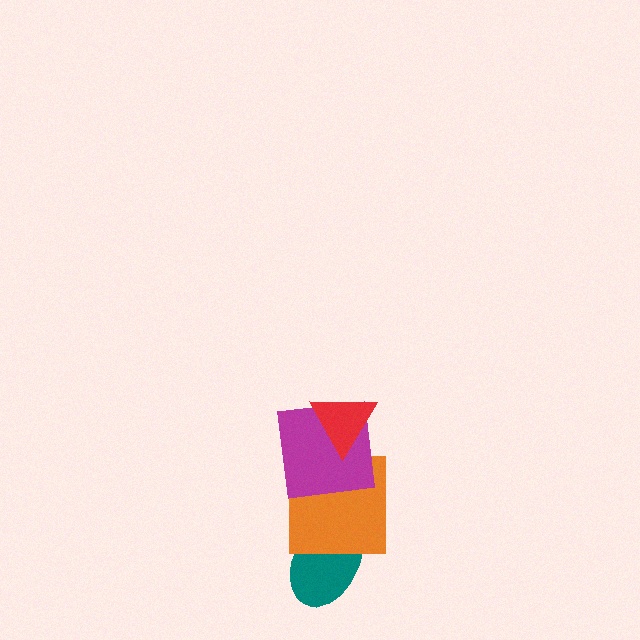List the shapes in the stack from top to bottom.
From top to bottom: the red triangle, the magenta square, the orange square, the teal ellipse.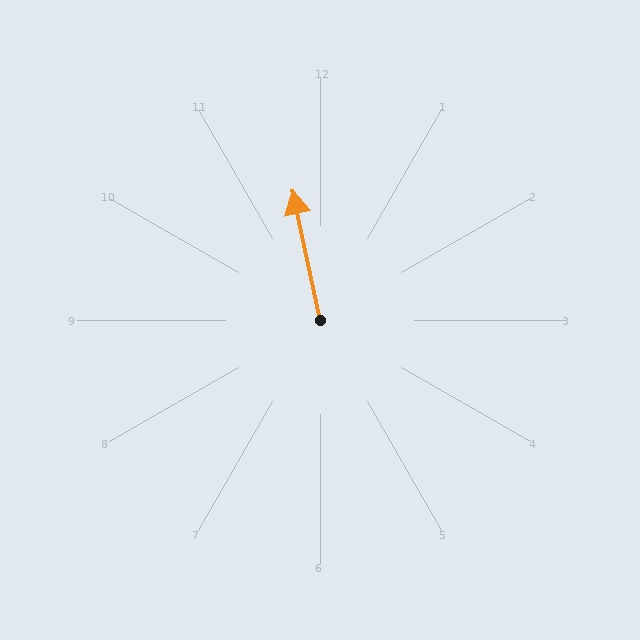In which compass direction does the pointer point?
North.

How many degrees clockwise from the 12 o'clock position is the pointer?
Approximately 348 degrees.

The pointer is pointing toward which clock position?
Roughly 12 o'clock.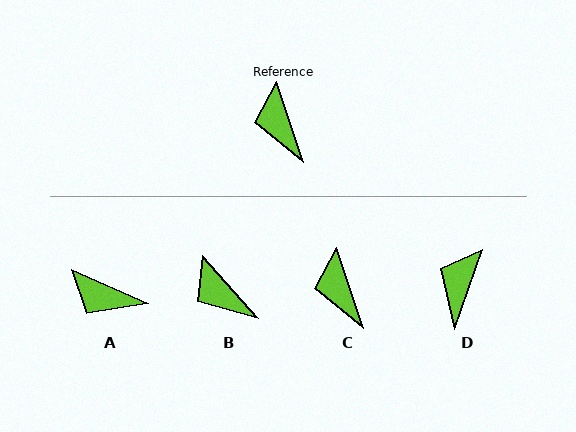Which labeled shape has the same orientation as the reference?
C.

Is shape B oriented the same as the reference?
No, it is off by about 23 degrees.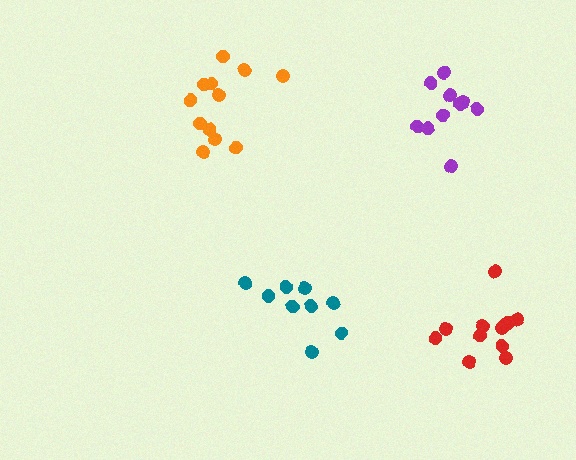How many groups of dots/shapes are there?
There are 4 groups.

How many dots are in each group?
Group 1: 12 dots, Group 2: 12 dots, Group 3: 9 dots, Group 4: 10 dots (43 total).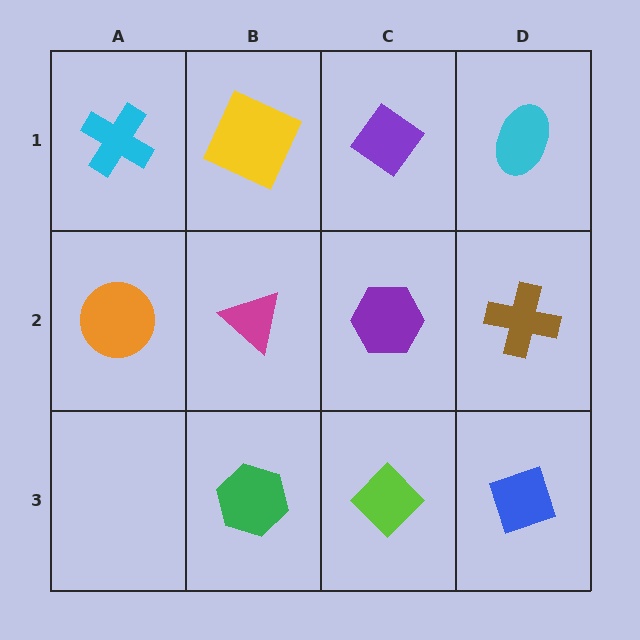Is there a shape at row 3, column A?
No, that cell is empty.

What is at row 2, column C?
A purple hexagon.